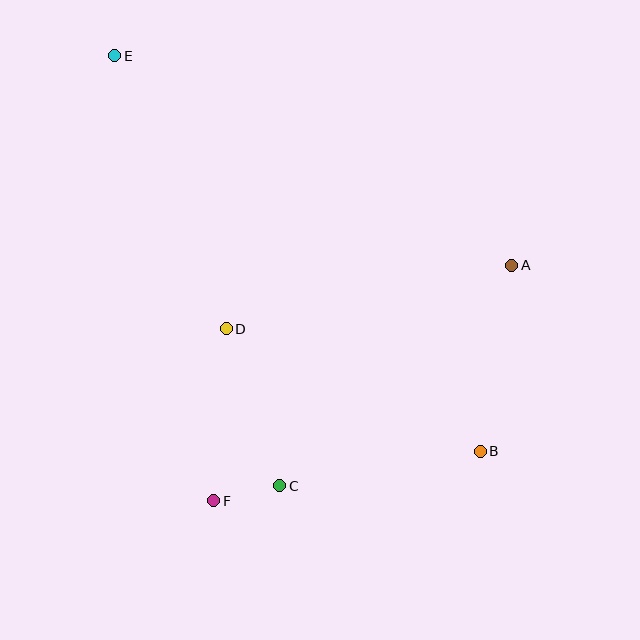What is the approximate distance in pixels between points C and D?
The distance between C and D is approximately 166 pixels.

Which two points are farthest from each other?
Points B and E are farthest from each other.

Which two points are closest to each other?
Points C and F are closest to each other.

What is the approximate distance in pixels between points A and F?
The distance between A and F is approximately 380 pixels.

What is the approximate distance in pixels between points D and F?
The distance between D and F is approximately 173 pixels.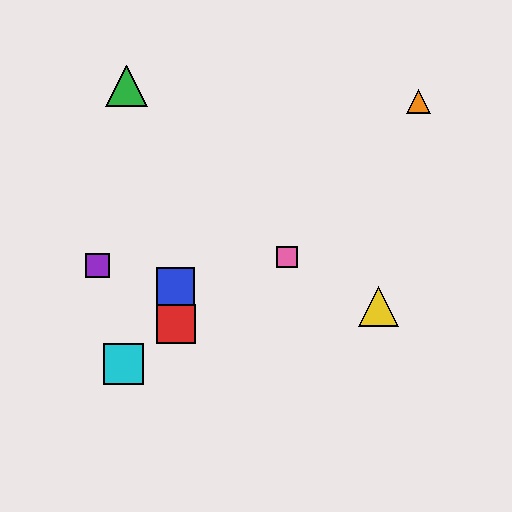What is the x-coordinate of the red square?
The red square is at x≈176.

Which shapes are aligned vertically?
The red square, the blue square are aligned vertically.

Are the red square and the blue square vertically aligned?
Yes, both are at x≈176.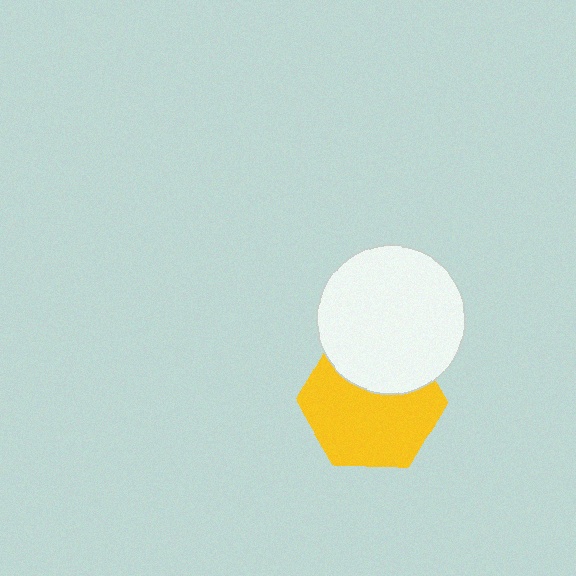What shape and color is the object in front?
The object in front is a white circle.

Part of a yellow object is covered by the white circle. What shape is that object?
It is a hexagon.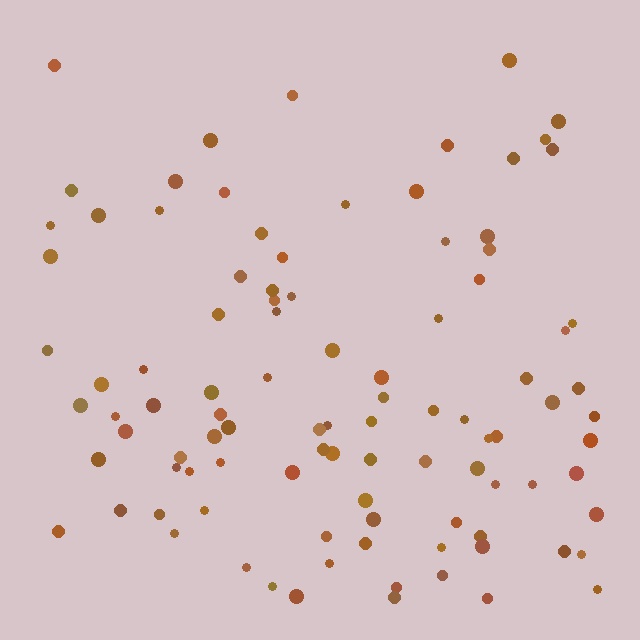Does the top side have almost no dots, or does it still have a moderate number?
Still a moderate number, just noticeably fewer than the bottom.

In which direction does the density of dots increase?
From top to bottom, with the bottom side densest.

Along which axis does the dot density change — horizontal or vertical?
Vertical.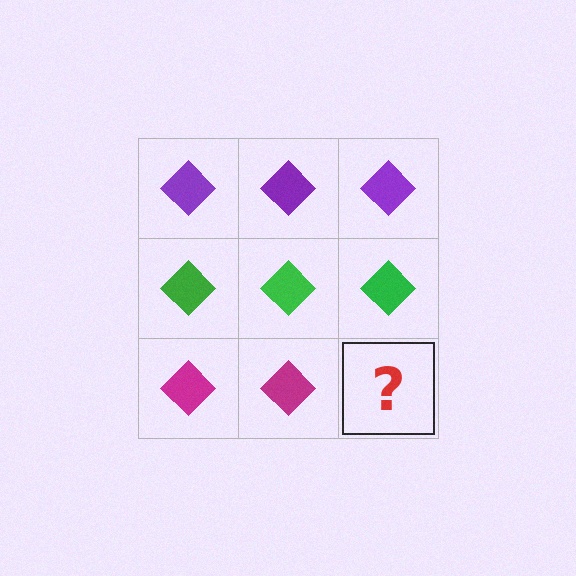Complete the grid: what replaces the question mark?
The question mark should be replaced with a magenta diamond.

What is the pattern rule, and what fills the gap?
The rule is that each row has a consistent color. The gap should be filled with a magenta diamond.